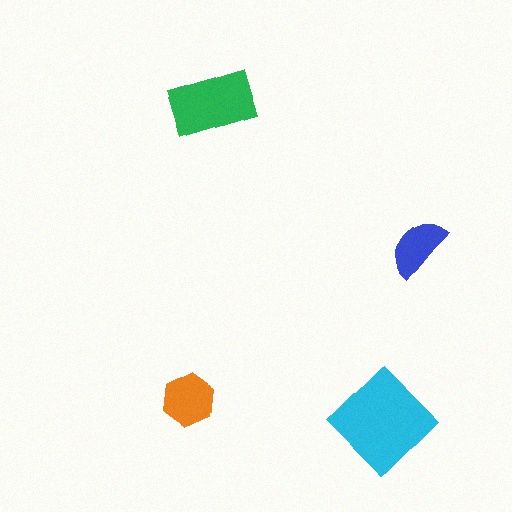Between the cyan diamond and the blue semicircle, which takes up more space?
The cyan diamond.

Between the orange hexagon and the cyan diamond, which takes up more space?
The cyan diamond.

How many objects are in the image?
There are 4 objects in the image.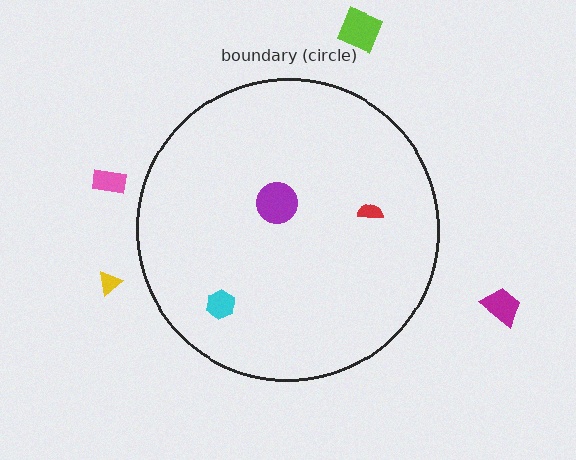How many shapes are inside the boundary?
3 inside, 4 outside.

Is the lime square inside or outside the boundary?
Outside.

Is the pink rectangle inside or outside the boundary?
Outside.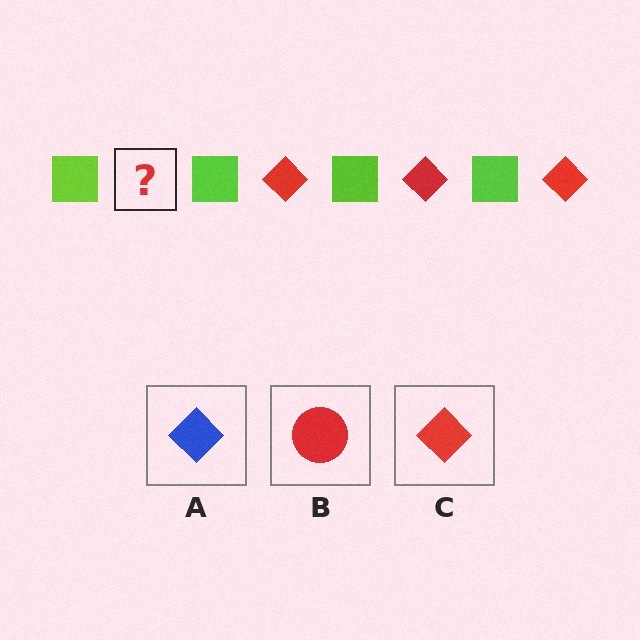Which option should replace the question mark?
Option C.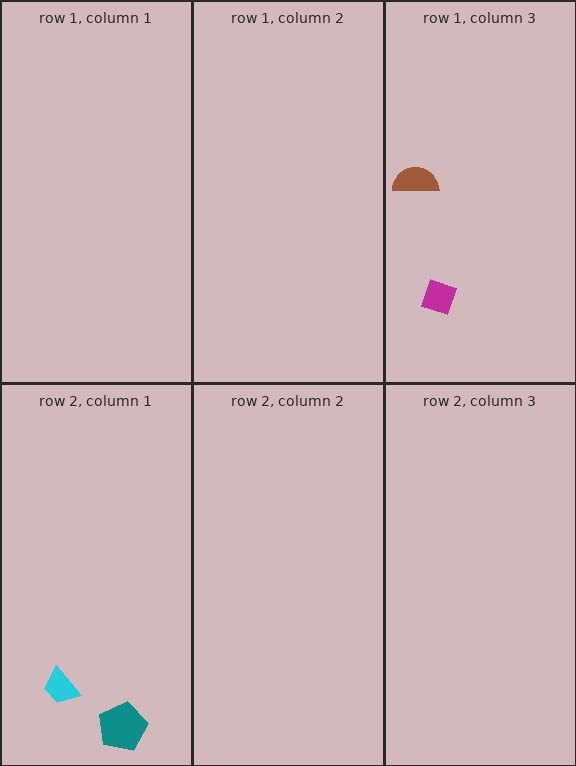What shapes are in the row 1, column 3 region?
The magenta diamond, the brown semicircle.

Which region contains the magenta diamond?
The row 1, column 3 region.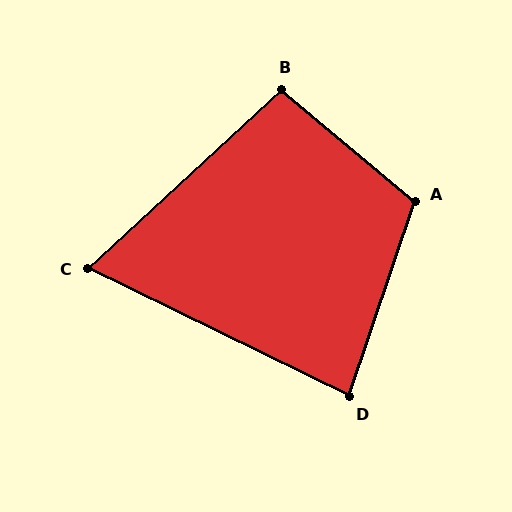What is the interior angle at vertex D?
Approximately 83 degrees (acute).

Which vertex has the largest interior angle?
A, at approximately 111 degrees.